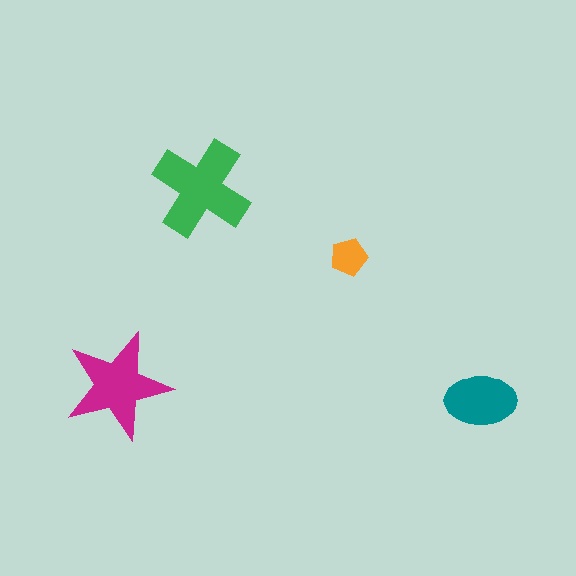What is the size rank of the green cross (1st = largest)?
1st.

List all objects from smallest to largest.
The orange pentagon, the teal ellipse, the magenta star, the green cross.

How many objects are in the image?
There are 4 objects in the image.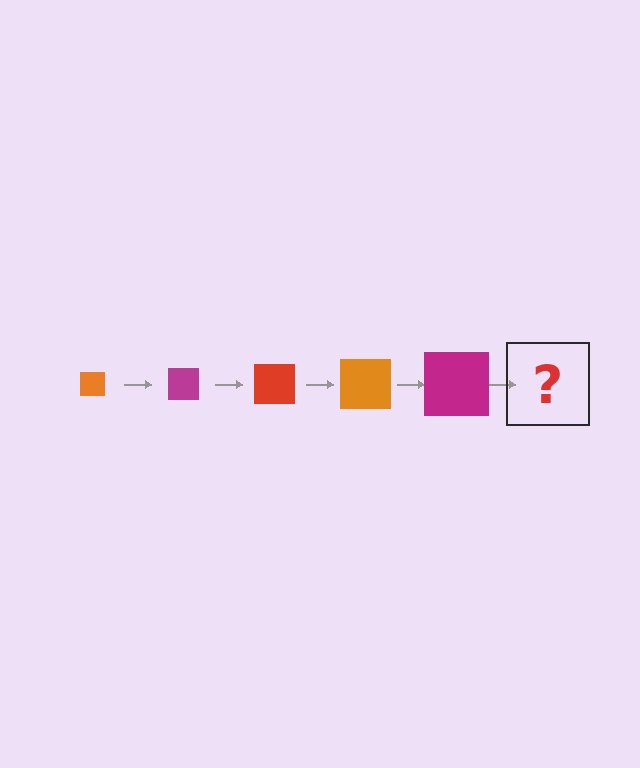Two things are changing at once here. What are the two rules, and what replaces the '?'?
The two rules are that the square grows larger each step and the color cycles through orange, magenta, and red. The '?' should be a red square, larger than the previous one.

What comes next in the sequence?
The next element should be a red square, larger than the previous one.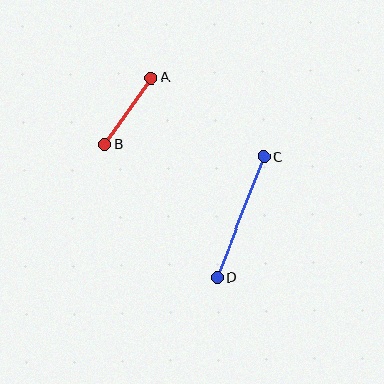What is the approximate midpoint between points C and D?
The midpoint is at approximately (241, 217) pixels.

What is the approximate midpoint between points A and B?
The midpoint is at approximately (128, 111) pixels.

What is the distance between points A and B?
The distance is approximately 81 pixels.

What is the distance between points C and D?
The distance is approximately 129 pixels.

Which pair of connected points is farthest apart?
Points C and D are farthest apart.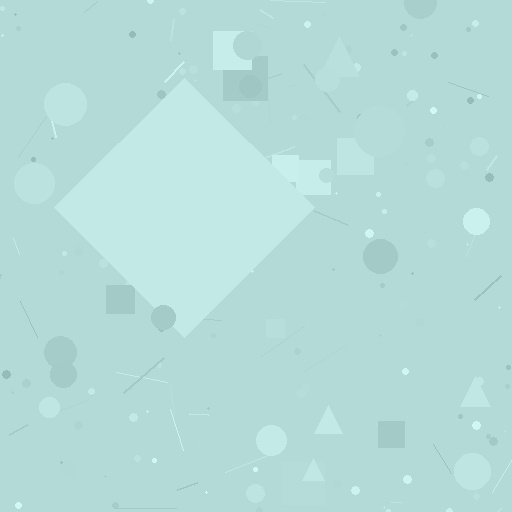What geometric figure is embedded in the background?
A diamond is embedded in the background.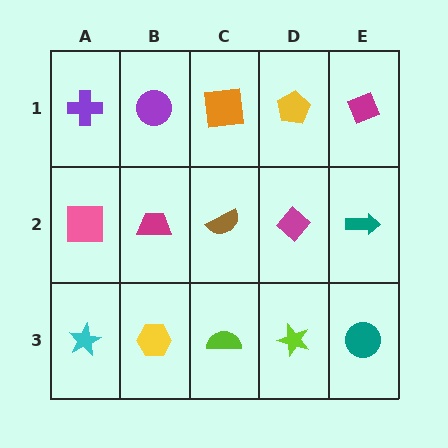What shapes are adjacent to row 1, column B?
A magenta trapezoid (row 2, column B), a purple cross (row 1, column A), an orange square (row 1, column C).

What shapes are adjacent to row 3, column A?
A pink square (row 2, column A), a yellow hexagon (row 3, column B).